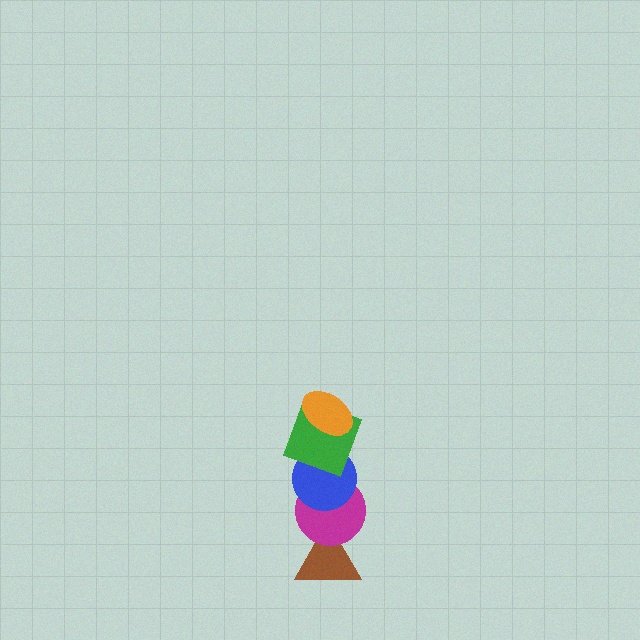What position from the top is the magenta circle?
The magenta circle is 4th from the top.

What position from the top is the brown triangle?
The brown triangle is 5th from the top.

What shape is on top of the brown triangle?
The magenta circle is on top of the brown triangle.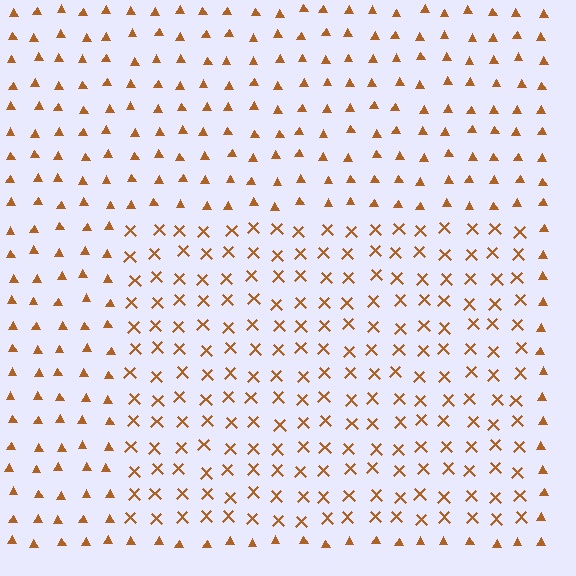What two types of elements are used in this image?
The image uses X marks inside the rectangle region and triangles outside it.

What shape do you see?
I see a rectangle.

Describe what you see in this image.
The image is filled with small brown elements arranged in a uniform grid. A rectangle-shaped region contains X marks, while the surrounding area contains triangles. The boundary is defined purely by the change in element shape.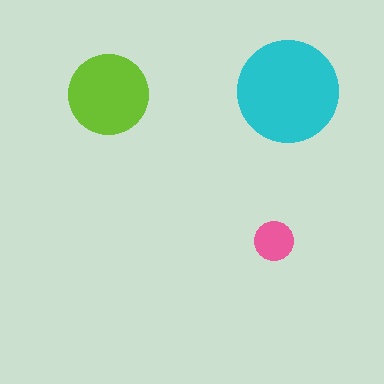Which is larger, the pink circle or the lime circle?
The lime one.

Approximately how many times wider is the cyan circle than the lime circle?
About 1.5 times wider.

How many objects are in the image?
There are 3 objects in the image.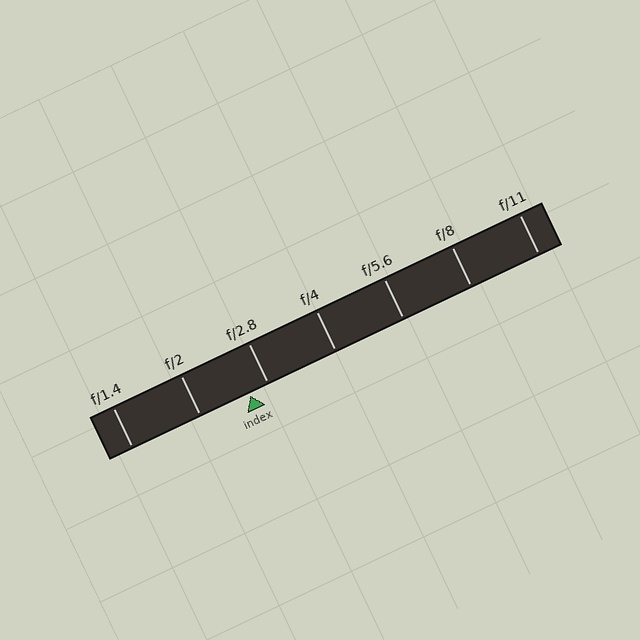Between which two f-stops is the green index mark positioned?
The index mark is between f/2 and f/2.8.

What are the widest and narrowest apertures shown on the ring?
The widest aperture shown is f/1.4 and the narrowest is f/11.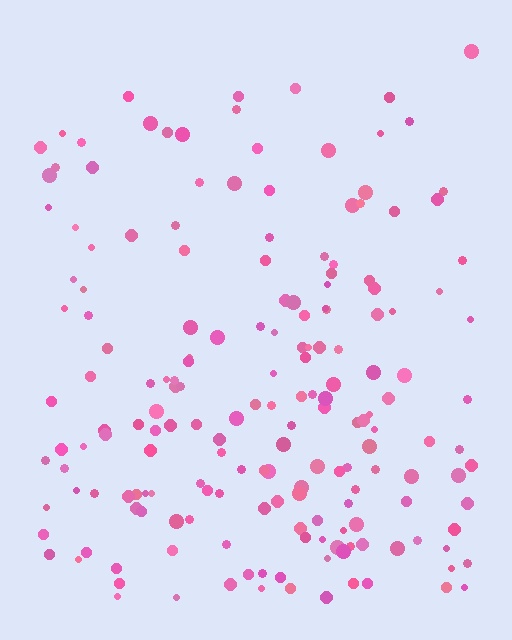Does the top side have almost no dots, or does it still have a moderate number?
Still a moderate number, just noticeably fewer than the bottom.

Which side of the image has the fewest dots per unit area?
The top.